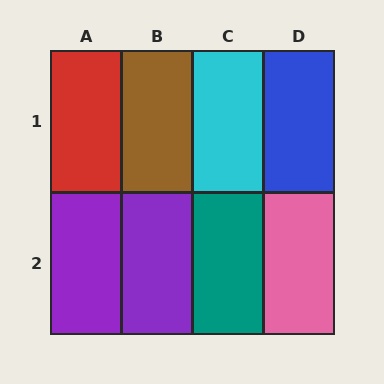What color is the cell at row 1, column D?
Blue.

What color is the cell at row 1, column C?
Cyan.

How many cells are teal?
1 cell is teal.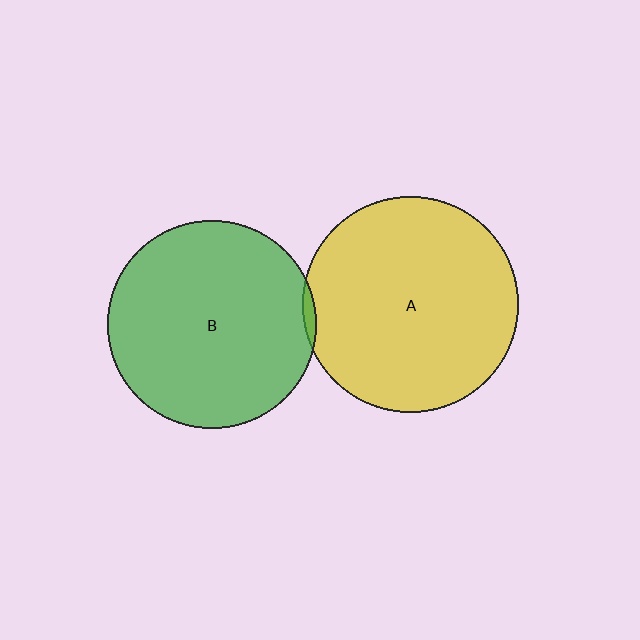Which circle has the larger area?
Circle A (yellow).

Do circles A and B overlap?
Yes.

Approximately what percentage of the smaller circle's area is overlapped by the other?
Approximately 5%.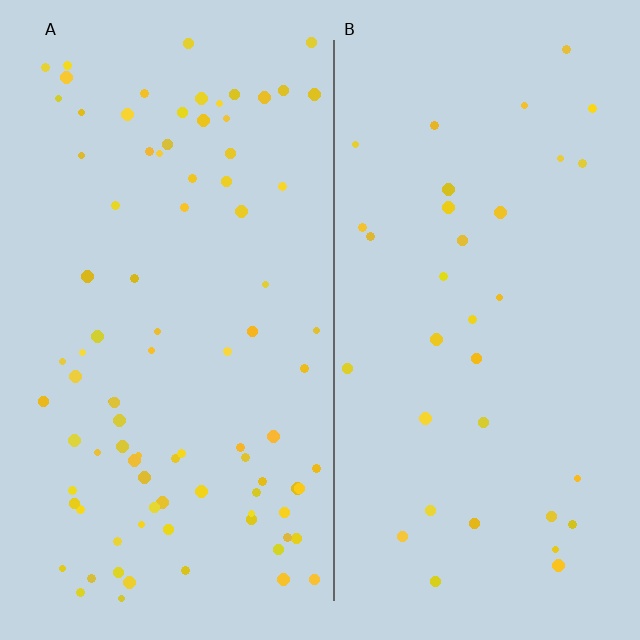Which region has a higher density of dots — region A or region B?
A (the left).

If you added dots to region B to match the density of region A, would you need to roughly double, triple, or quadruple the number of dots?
Approximately triple.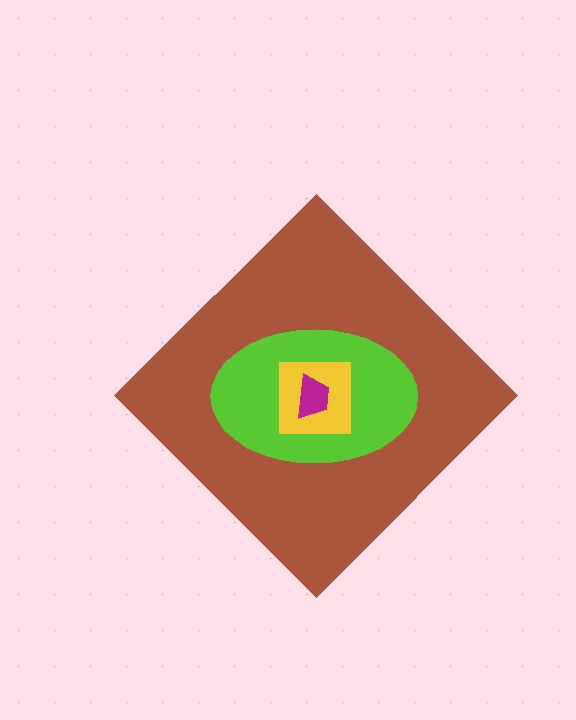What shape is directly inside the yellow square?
The magenta trapezoid.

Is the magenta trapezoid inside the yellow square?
Yes.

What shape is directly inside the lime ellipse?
The yellow square.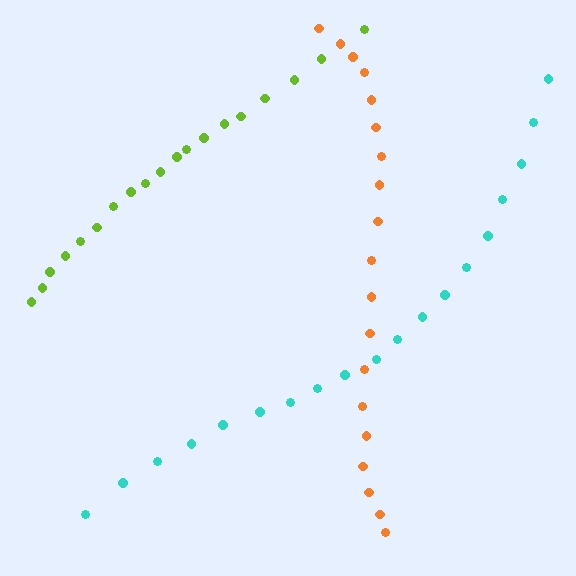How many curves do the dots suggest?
There are 3 distinct paths.